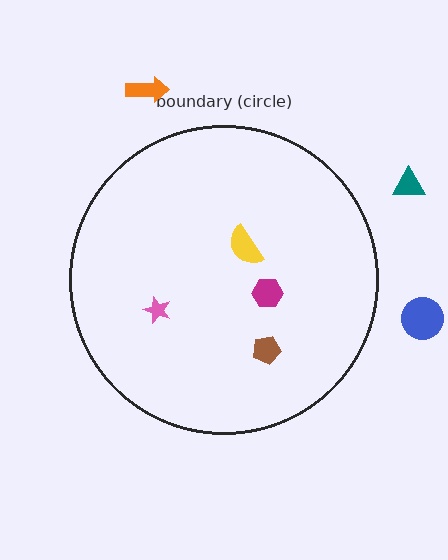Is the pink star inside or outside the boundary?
Inside.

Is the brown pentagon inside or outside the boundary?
Inside.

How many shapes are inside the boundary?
4 inside, 3 outside.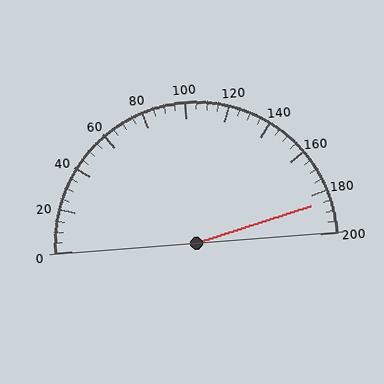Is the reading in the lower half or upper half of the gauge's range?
The reading is in the upper half of the range (0 to 200).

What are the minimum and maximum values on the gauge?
The gauge ranges from 0 to 200.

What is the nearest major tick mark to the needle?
The nearest major tick mark is 180.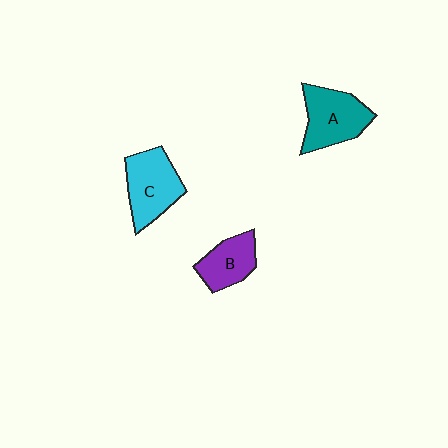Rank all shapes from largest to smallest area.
From largest to smallest: C (cyan), A (teal), B (purple).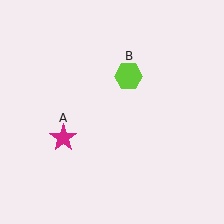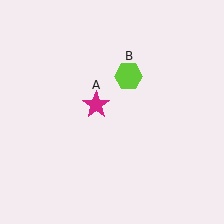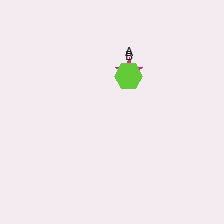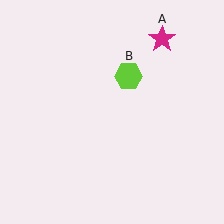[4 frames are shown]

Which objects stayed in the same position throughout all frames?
Lime hexagon (object B) remained stationary.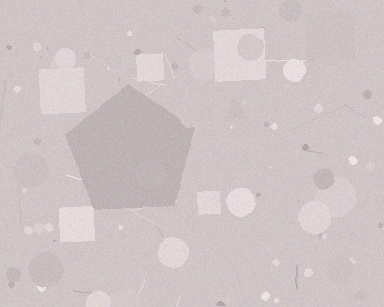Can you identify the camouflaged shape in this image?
The camouflaged shape is a pentagon.